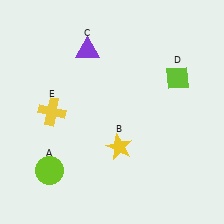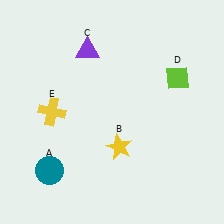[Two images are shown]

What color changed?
The circle (A) changed from lime in Image 1 to teal in Image 2.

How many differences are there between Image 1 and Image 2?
There is 1 difference between the two images.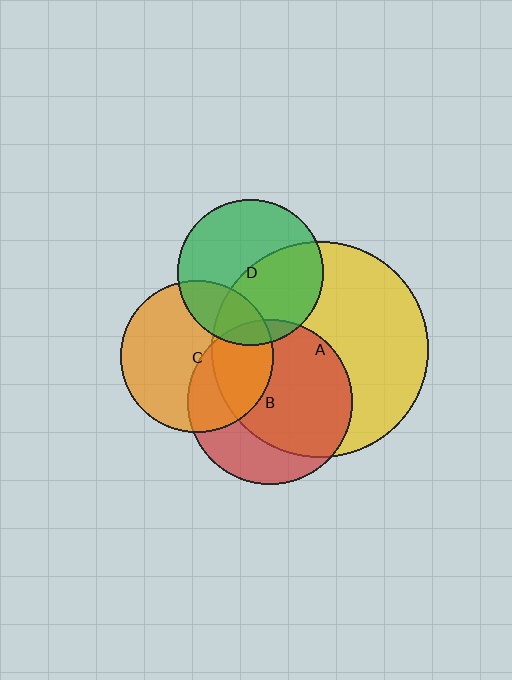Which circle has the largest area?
Circle A (yellow).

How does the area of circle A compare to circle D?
Approximately 2.2 times.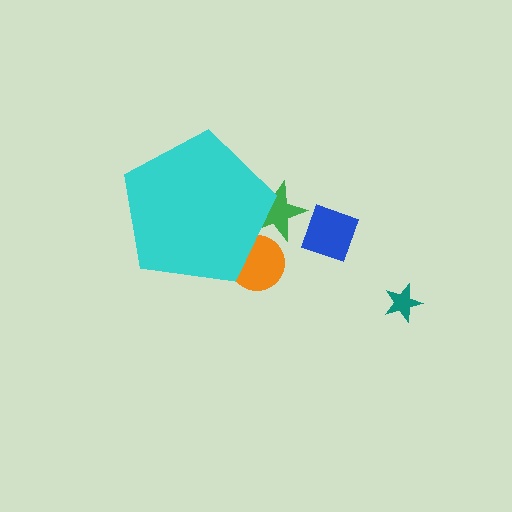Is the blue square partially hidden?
No, the blue square is fully visible.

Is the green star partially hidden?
Yes, the green star is partially hidden behind the cyan pentagon.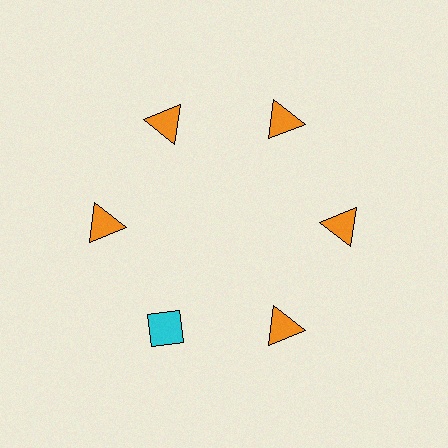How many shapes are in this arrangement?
There are 6 shapes arranged in a ring pattern.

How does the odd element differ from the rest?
It differs in both color (cyan instead of orange) and shape (diamond instead of triangle).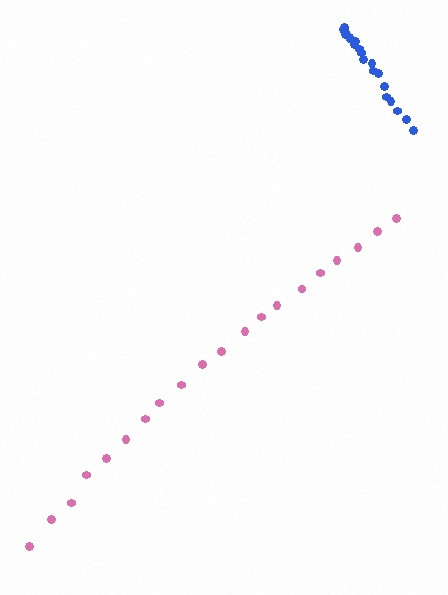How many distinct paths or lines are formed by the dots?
There are 2 distinct paths.